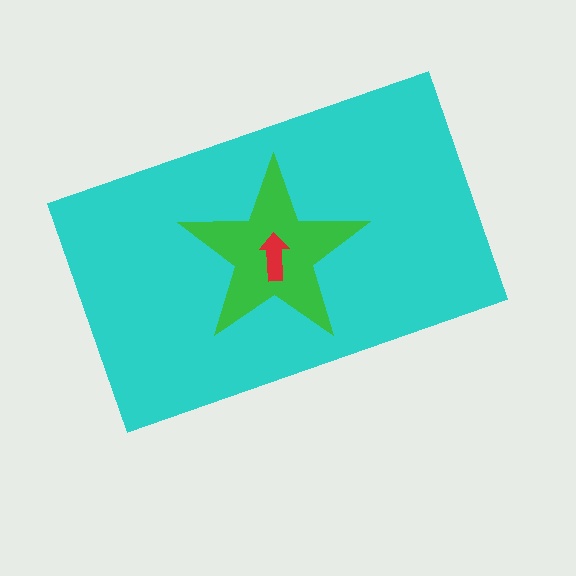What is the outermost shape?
The cyan rectangle.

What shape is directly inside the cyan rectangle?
The green star.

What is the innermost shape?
The red arrow.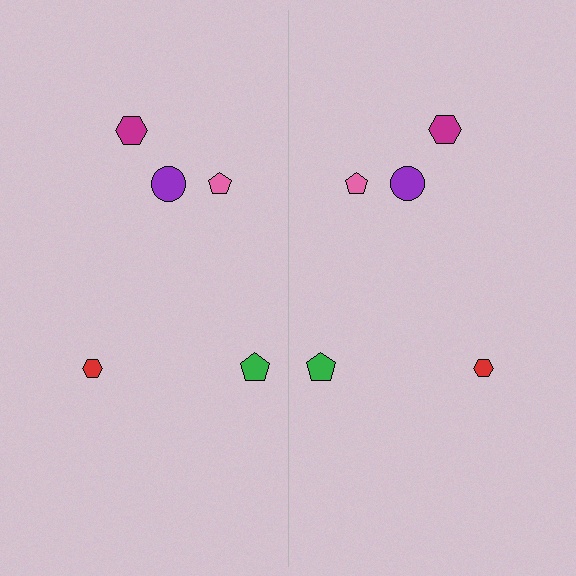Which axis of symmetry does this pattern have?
The pattern has a vertical axis of symmetry running through the center of the image.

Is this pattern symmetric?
Yes, this pattern has bilateral (reflection) symmetry.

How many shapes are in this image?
There are 10 shapes in this image.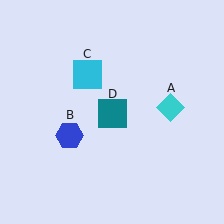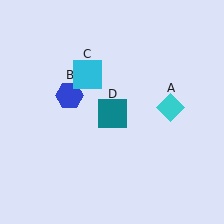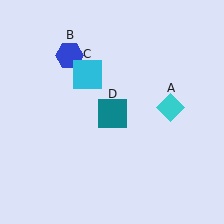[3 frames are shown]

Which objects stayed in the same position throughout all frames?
Cyan diamond (object A) and cyan square (object C) and teal square (object D) remained stationary.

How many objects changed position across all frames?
1 object changed position: blue hexagon (object B).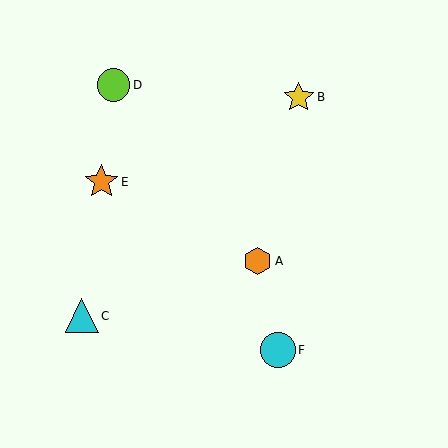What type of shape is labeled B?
Shape B is a yellow star.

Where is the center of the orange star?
The center of the orange star is at (101, 182).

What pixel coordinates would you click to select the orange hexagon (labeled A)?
Click at (258, 261) to select the orange hexagon A.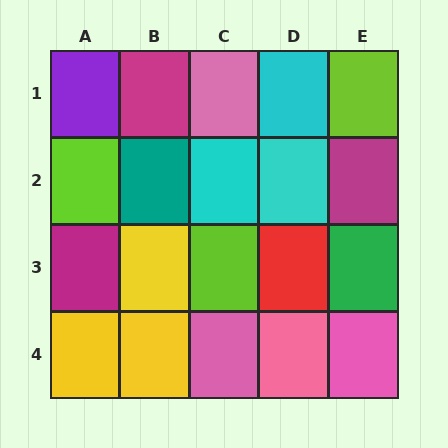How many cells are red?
1 cell is red.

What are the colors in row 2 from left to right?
Lime, teal, cyan, cyan, magenta.